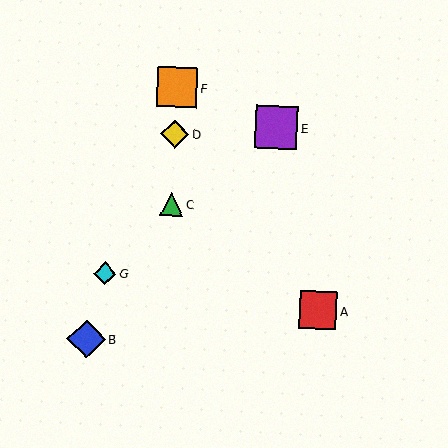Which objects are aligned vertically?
Objects C, D, F are aligned vertically.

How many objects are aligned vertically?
3 objects (C, D, F) are aligned vertically.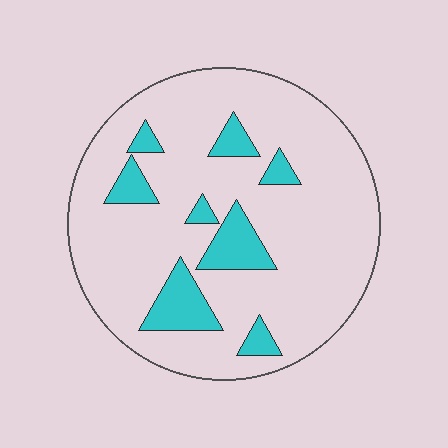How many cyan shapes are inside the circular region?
8.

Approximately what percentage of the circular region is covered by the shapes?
Approximately 15%.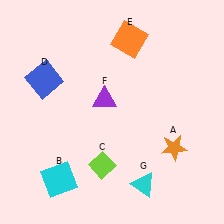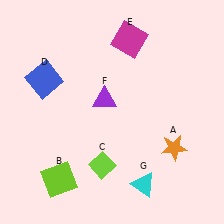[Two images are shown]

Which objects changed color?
B changed from cyan to lime. E changed from orange to magenta.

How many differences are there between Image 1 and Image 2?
There are 2 differences between the two images.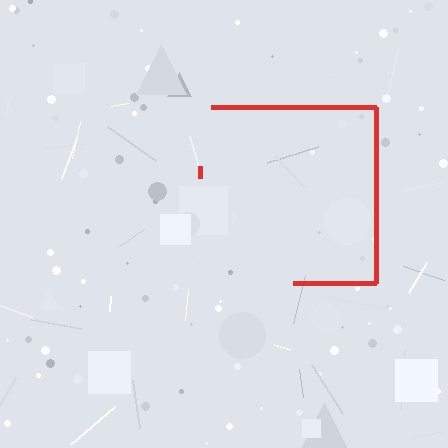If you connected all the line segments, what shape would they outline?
They would outline a square.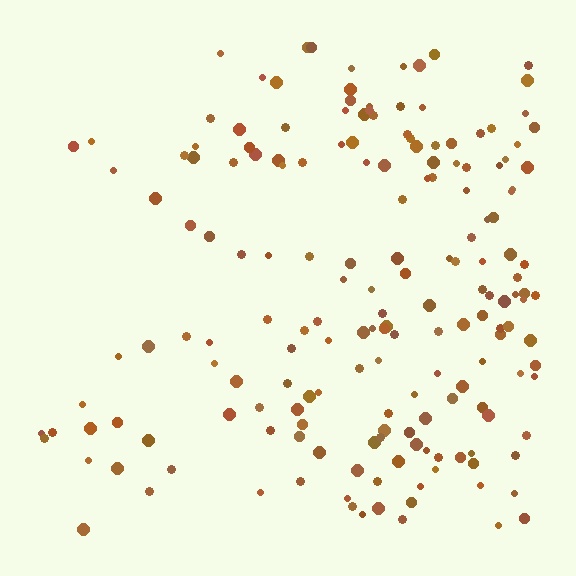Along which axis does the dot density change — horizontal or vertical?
Horizontal.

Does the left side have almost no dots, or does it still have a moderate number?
Still a moderate number, just noticeably fewer than the right.